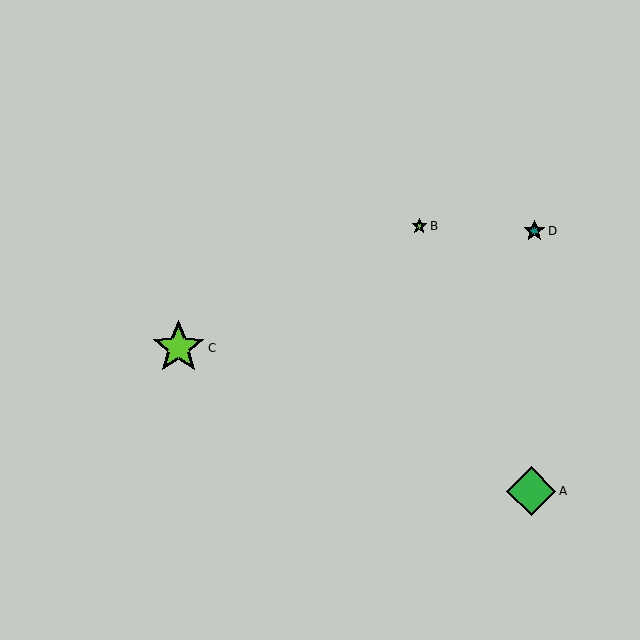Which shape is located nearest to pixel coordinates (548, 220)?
The teal star (labeled D) at (534, 231) is nearest to that location.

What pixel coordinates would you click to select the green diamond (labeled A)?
Click at (531, 491) to select the green diamond A.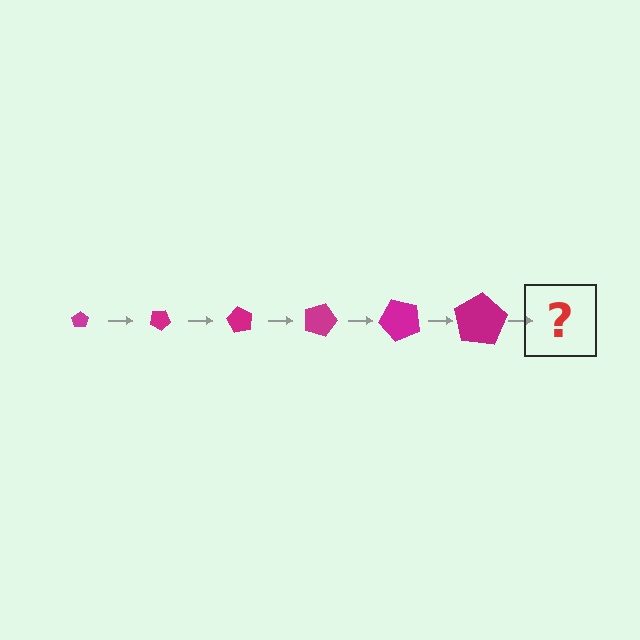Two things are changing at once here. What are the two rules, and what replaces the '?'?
The two rules are that the pentagon grows larger each step and it rotates 30 degrees each step. The '?' should be a pentagon, larger than the previous one and rotated 180 degrees from the start.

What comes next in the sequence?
The next element should be a pentagon, larger than the previous one and rotated 180 degrees from the start.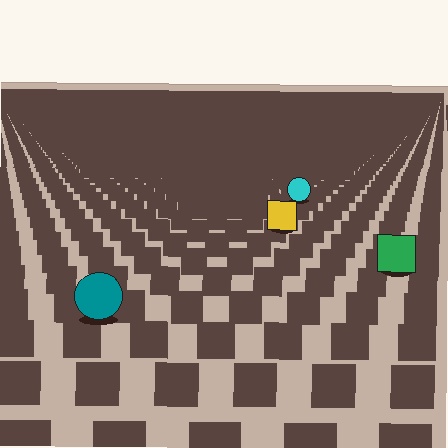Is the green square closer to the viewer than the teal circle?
No. The teal circle is closer — you can tell from the texture gradient: the ground texture is coarser near it.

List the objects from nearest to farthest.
From nearest to farthest: the teal circle, the green square, the yellow square, the cyan circle.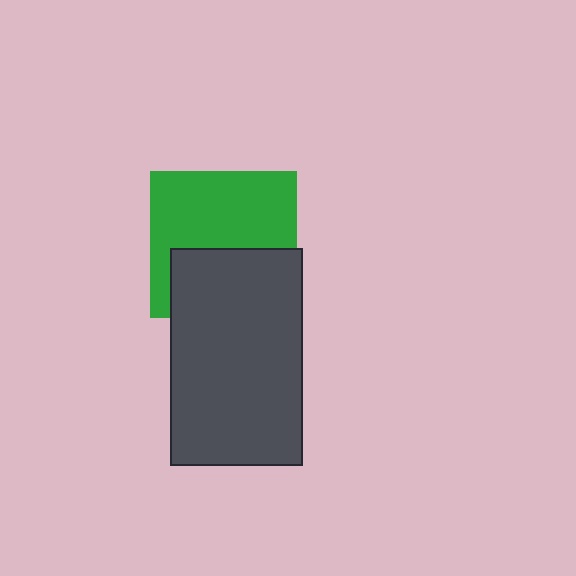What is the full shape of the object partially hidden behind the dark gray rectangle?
The partially hidden object is a green square.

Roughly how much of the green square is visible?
About half of it is visible (roughly 59%).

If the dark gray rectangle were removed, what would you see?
You would see the complete green square.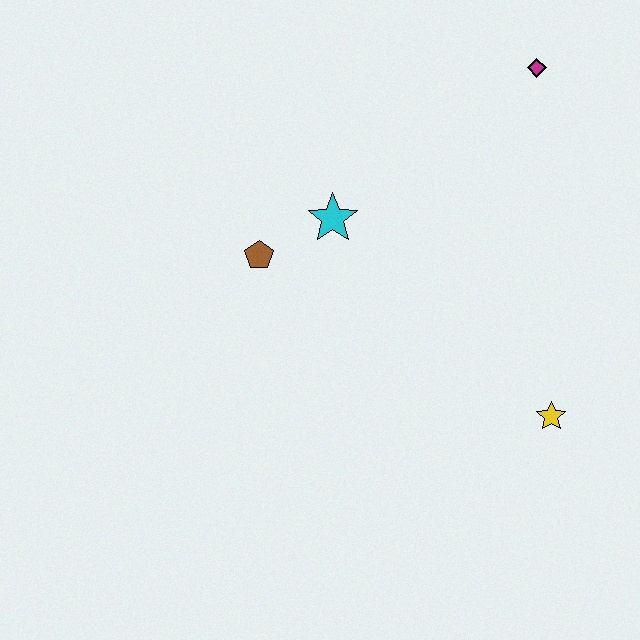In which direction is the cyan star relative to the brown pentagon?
The cyan star is to the right of the brown pentagon.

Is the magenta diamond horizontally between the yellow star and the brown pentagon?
Yes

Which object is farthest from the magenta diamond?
The yellow star is farthest from the magenta diamond.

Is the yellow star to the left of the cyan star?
No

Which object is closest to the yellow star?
The cyan star is closest to the yellow star.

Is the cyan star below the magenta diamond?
Yes